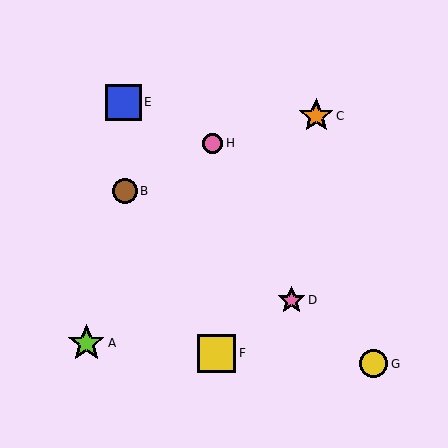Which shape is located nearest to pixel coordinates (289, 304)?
The pink star (labeled D) at (292, 300) is nearest to that location.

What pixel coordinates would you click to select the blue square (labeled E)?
Click at (123, 102) to select the blue square E.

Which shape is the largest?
The yellow square (labeled F) is the largest.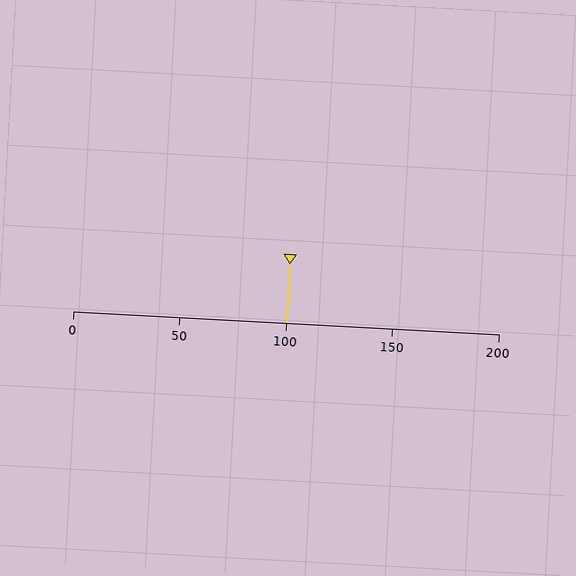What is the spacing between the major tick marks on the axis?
The major ticks are spaced 50 apart.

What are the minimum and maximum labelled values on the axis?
The axis runs from 0 to 200.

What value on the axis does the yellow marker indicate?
The marker indicates approximately 100.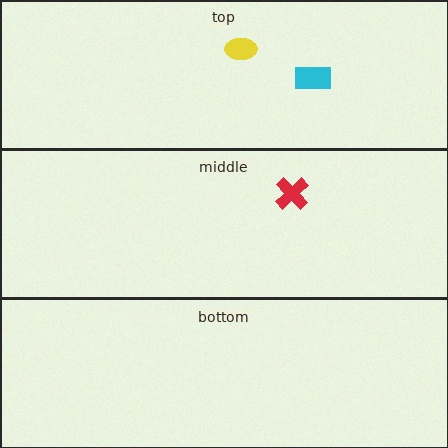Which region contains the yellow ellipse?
The top region.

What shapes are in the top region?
The yellow ellipse, the cyan rectangle.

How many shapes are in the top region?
2.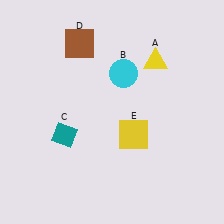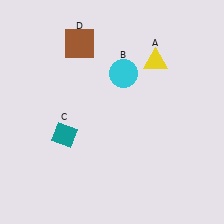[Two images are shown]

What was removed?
The yellow square (E) was removed in Image 2.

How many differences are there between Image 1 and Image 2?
There is 1 difference between the two images.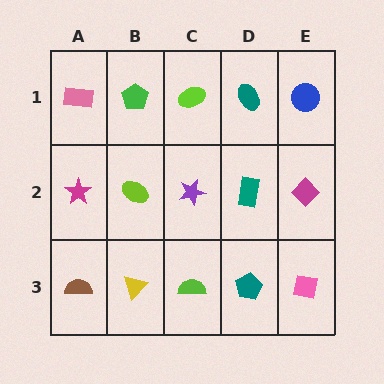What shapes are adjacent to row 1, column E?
A magenta diamond (row 2, column E), a teal ellipse (row 1, column D).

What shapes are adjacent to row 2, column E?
A blue circle (row 1, column E), a pink square (row 3, column E), a teal rectangle (row 2, column D).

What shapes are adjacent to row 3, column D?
A teal rectangle (row 2, column D), a lime semicircle (row 3, column C), a pink square (row 3, column E).